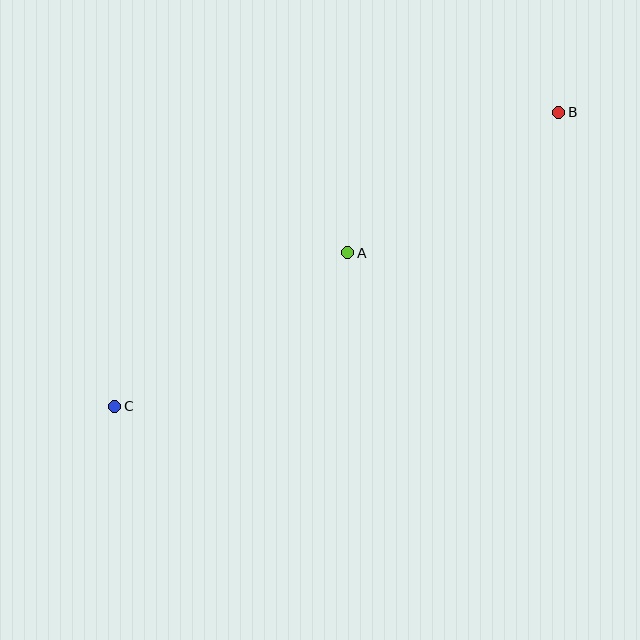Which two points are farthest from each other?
Points B and C are farthest from each other.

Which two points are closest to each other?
Points A and B are closest to each other.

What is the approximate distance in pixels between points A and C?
The distance between A and C is approximately 279 pixels.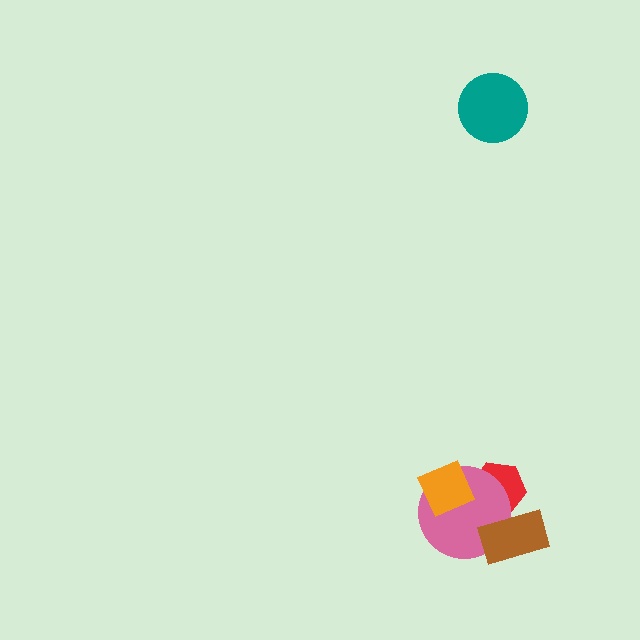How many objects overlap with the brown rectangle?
2 objects overlap with the brown rectangle.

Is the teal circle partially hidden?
No, no other shape covers it.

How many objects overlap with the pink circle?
3 objects overlap with the pink circle.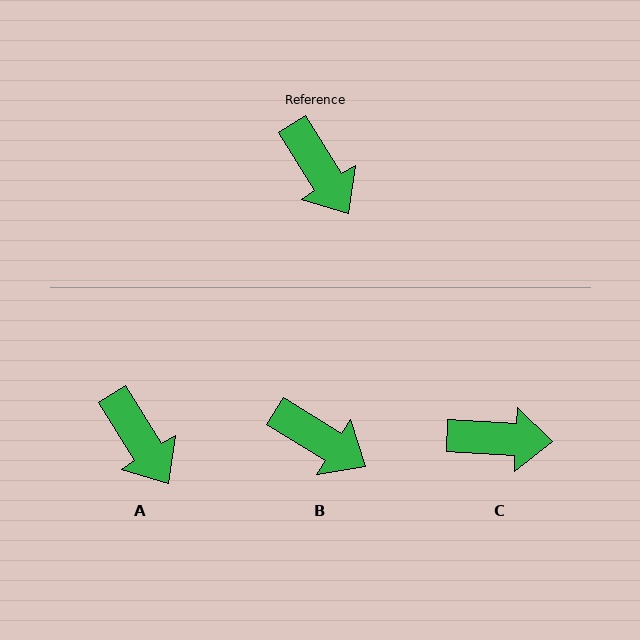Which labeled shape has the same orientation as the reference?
A.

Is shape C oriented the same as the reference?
No, it is off by about 55 degrees.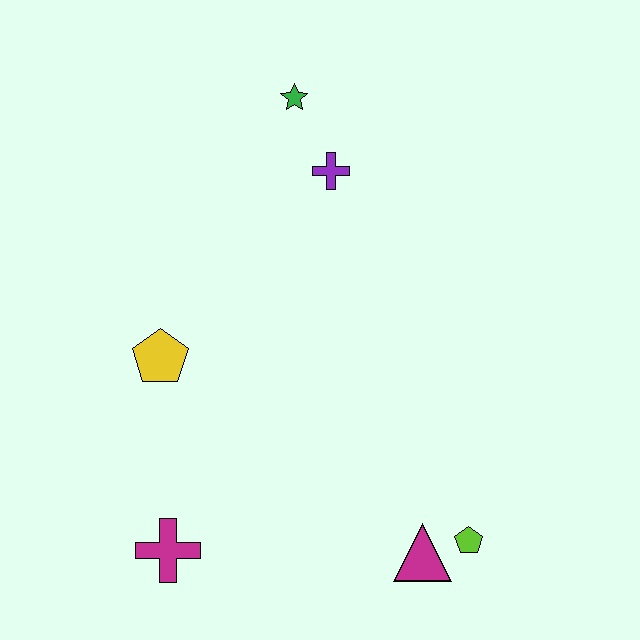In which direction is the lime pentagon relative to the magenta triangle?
The lime pentagon is to the right of the magenta triangle.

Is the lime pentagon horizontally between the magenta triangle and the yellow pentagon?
No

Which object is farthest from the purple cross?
The magenta cross is farthest from the purple cross.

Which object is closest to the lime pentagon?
The magenta triangle is closest to the lime pentagon.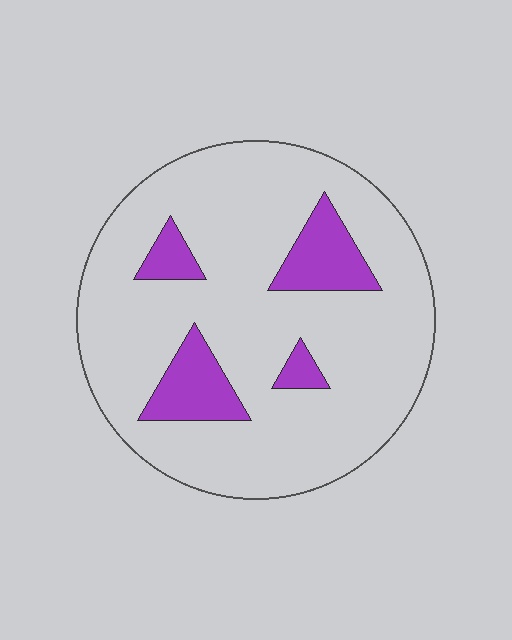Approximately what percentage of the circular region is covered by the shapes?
Approximately 15%.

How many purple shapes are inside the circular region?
4.